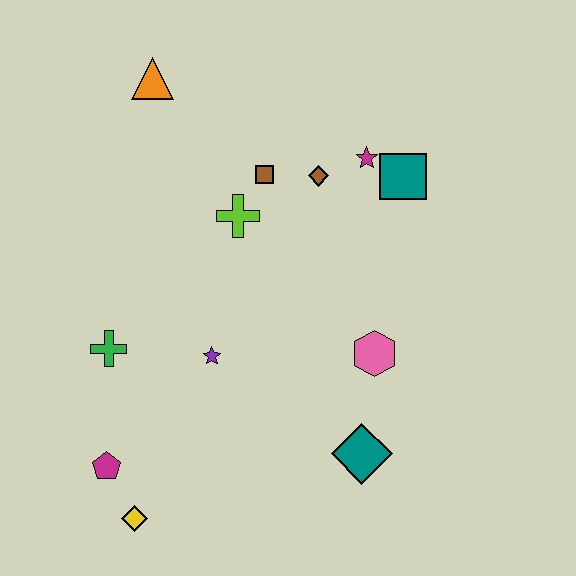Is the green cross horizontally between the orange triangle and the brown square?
No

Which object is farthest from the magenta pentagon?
The teal square is farthest from the magenta pentagon.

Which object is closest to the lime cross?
The brown square is closest to the lime cross.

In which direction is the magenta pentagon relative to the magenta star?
The magenta pentagon is below the magenta star.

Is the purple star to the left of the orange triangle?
No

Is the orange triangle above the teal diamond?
Yes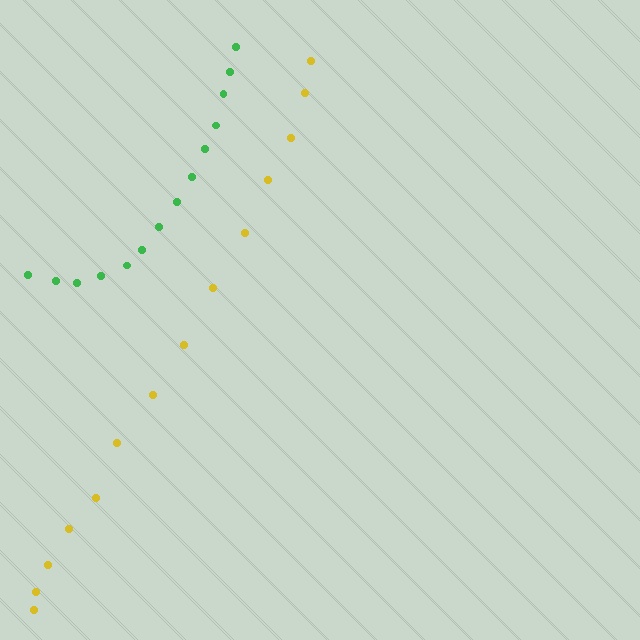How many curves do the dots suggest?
There are 2 distinct paths.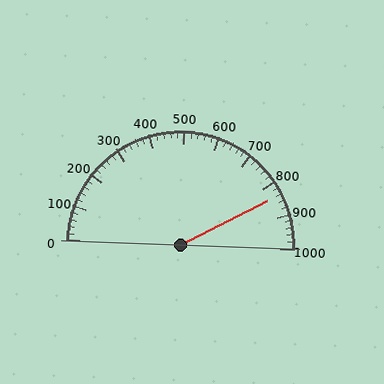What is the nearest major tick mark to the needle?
The nearest major tick mark is 800.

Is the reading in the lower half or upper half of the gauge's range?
The reading is in the upper half of the range (0 to 1000).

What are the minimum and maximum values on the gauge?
The gauge ranges from 0 to 1000.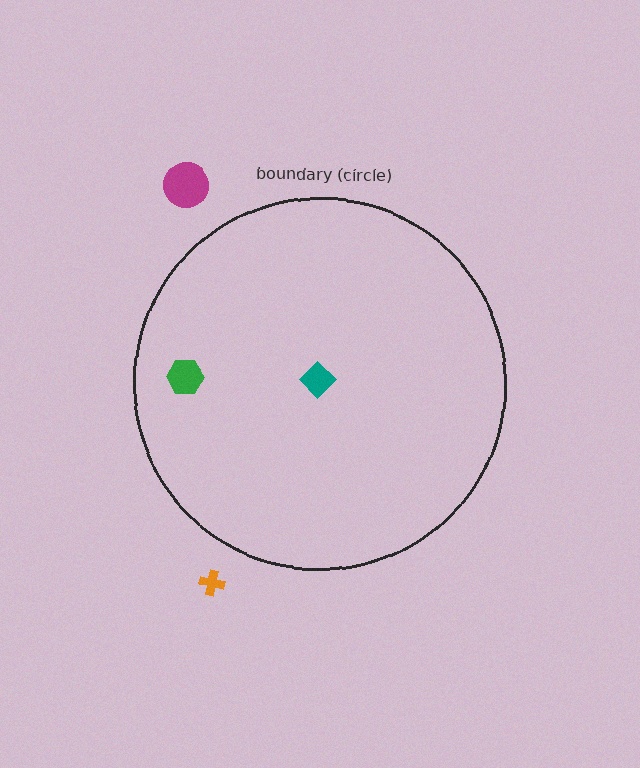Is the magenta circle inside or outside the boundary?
Outside.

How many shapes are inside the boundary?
2 inside, 2 outside.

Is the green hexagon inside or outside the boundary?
Inside.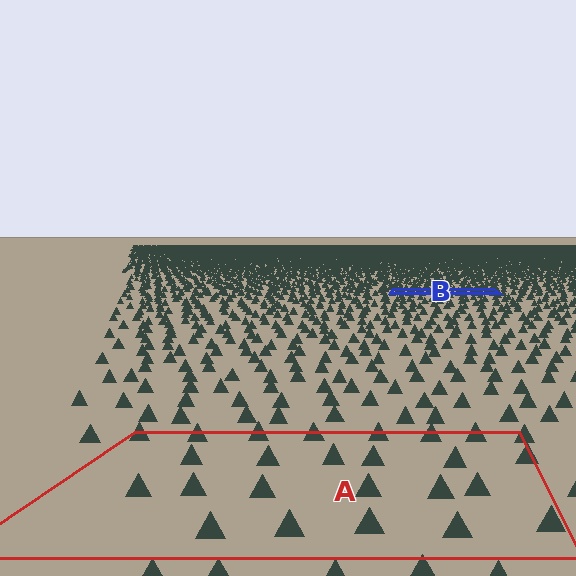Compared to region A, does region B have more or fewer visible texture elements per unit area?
Region B has more texture elements per unit area — they are packed more densely because it is farther away.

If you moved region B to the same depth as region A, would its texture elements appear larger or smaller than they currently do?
They would appear larger. At a closer depth, the same texture elements are projected at a bigger on-screen size.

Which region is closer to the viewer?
Region A is closer. The texture elements there are larger and more spread out.